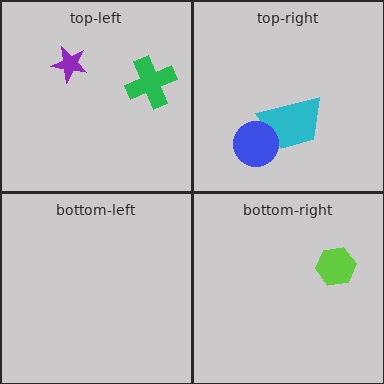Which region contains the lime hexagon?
The bottom-right region.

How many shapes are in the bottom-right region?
1.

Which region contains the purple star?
The top-left region.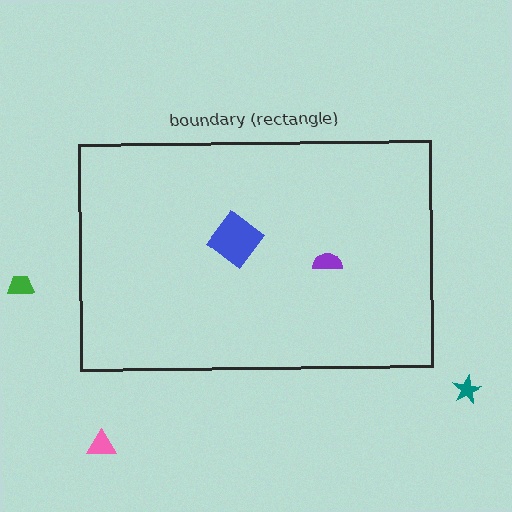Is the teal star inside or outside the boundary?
Outside.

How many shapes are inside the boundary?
2 inside, 3 outside.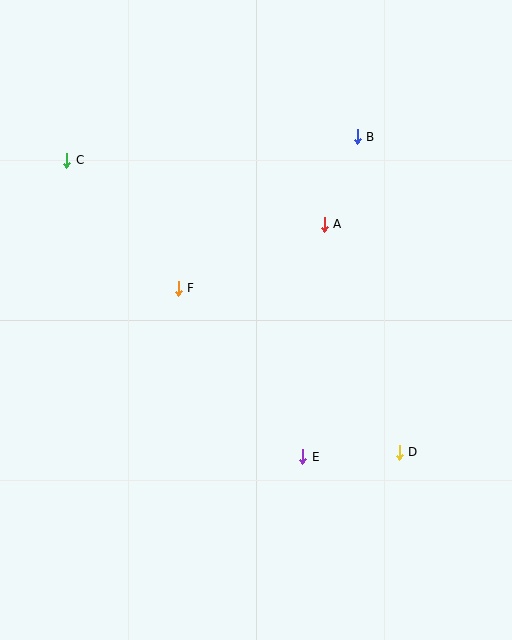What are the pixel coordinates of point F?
Point F is at (178, 288).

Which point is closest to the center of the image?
Point F at (178, 288) is closest to the center.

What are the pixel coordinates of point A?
Point A is at (324, 224).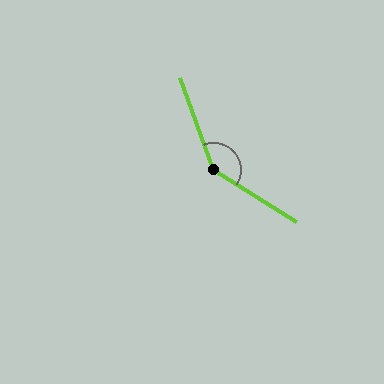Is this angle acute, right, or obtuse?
It is obtuse.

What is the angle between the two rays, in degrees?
Approximately 142 degrees.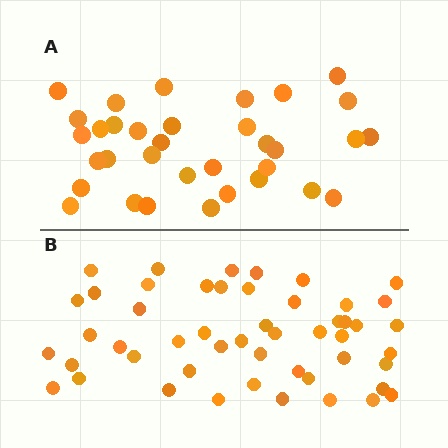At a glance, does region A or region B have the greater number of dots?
Region B (the bottom region) has more dots.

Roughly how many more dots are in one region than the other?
Region B has approximately 15 more dots than region A.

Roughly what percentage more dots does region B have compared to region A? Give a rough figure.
About 45% more.